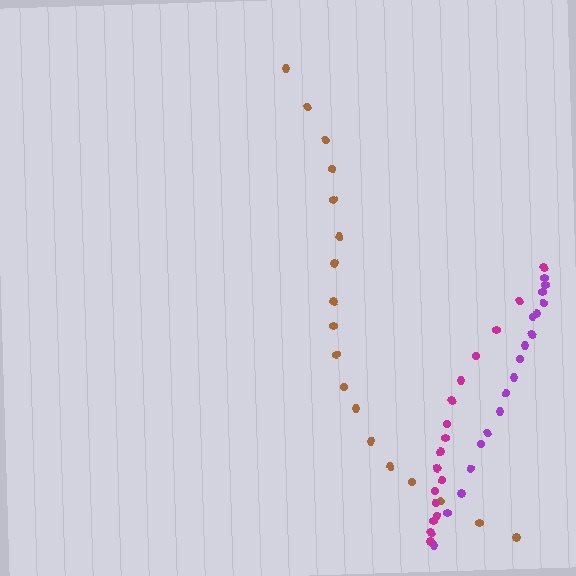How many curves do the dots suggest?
There are 3 distinct paths.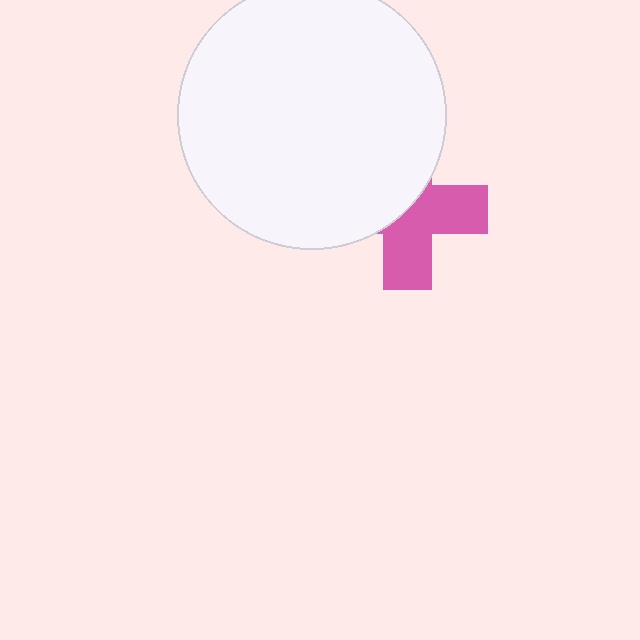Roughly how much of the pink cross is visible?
About half of it is visible (roughly 51%).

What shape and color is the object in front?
The object in front is a white circle.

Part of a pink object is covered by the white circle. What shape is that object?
It is a cross.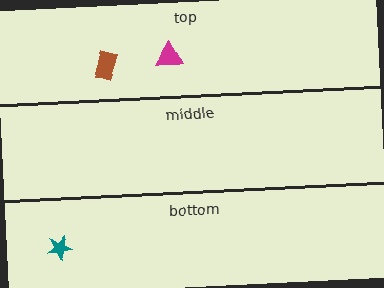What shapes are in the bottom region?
The teal star.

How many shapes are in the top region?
2.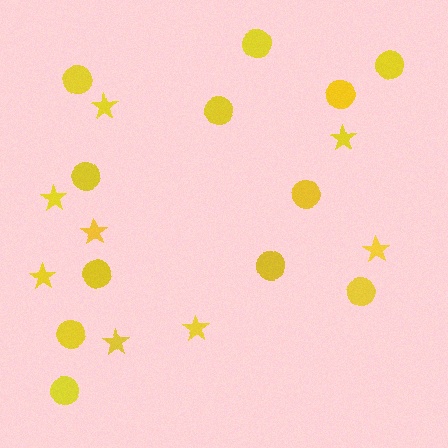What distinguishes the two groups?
There are 2 groups: one group of circles (12) and one group of stars (8).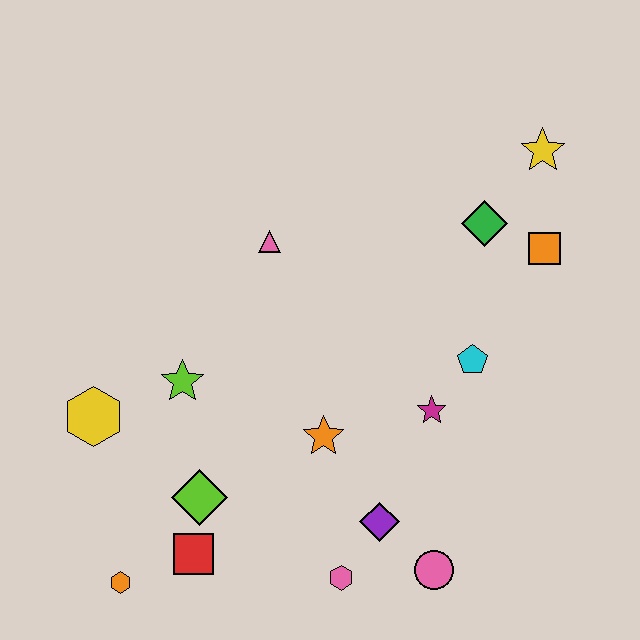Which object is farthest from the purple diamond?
The yellow star is farthest from the purple diamond.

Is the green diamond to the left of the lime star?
No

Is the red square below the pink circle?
No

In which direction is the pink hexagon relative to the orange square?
The pink hexagon is below the orange square.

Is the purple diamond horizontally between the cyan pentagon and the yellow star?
No